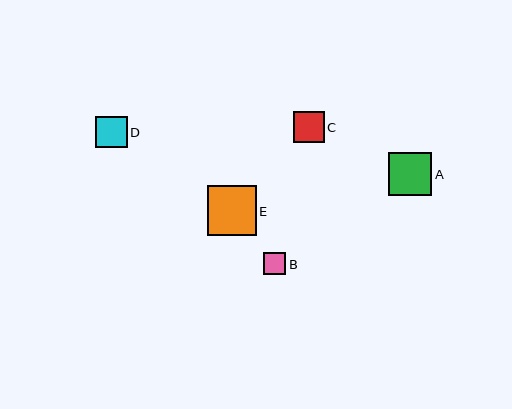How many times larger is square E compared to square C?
Square E is approximately 1.6 times the size of square C.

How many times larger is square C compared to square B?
Square C is approximately 1.4 times the size of square B.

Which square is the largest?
Square E is the largest with a size of approximately 49 pixels.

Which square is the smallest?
Square B is the smallest with a size of approximately 22 pixels.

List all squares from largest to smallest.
From largest to smallest: E, A, D, C, B.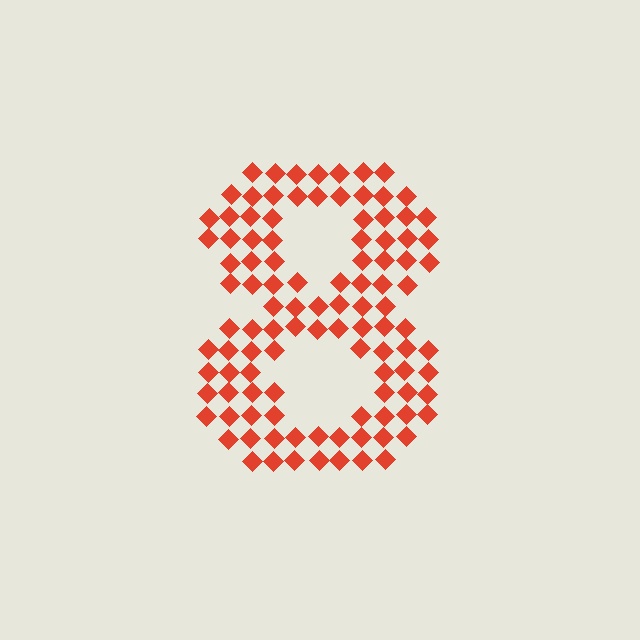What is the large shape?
The large shape is the digit 8.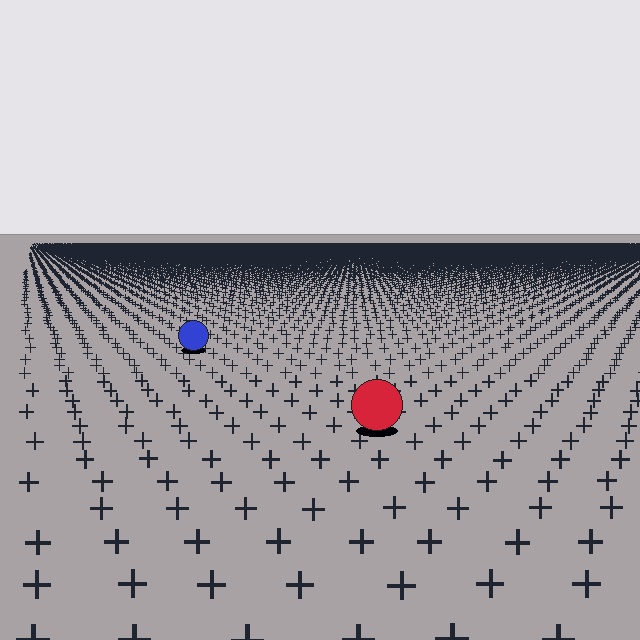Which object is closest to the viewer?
The red circle is closest. The texture marks near it are larger and more spread out.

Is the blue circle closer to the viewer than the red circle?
No. The red circle is closer — you can tell from the texture gradient: the ground texture is coarser near it.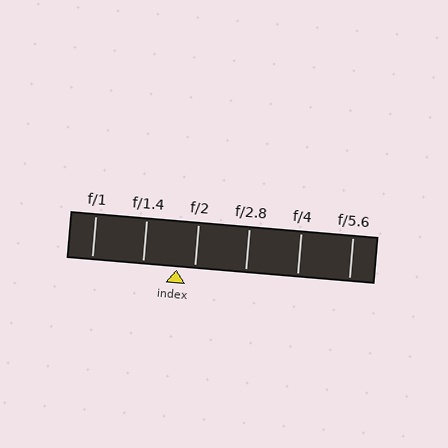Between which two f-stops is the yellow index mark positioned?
The index mark is between f/1.4 and f/2.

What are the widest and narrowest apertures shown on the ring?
The widest aperture shown is f/1 and the narrowest is f/5.6.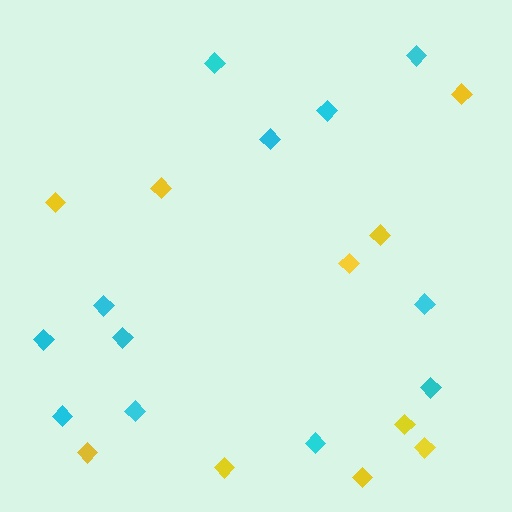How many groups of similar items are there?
There are 2 groups: one group of yellow diamonds (10) and one group of cyan diamonds (12).